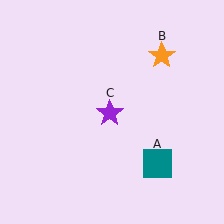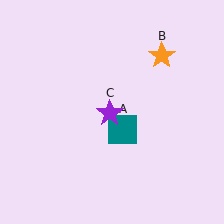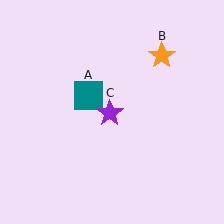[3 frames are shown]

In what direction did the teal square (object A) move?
The teal square (object A) moved up and to the left.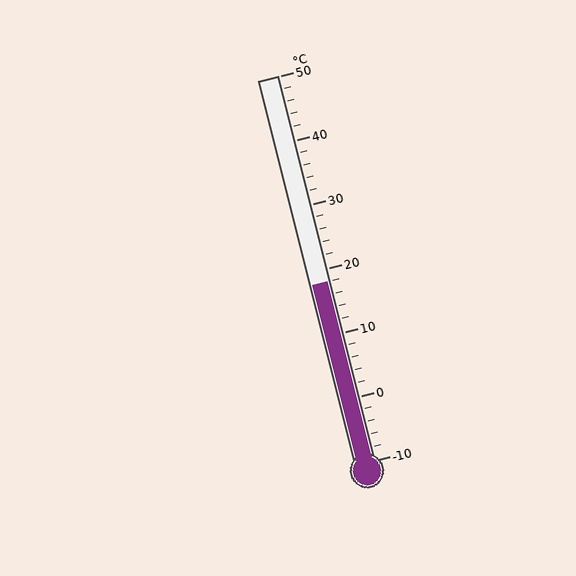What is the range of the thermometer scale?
The thermometer scale ranges from -10°C to 50°C.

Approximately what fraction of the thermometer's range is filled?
The thermometer is filled to approximately 45% of its range.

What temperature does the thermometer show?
The thermometer shows approximately 18°C.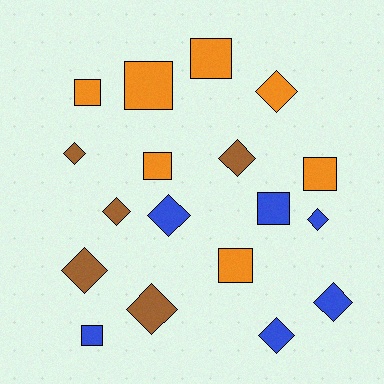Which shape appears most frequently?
Diamond, with 10 objects.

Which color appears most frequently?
Orange, with 7 objects.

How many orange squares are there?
There are 6 orange squares.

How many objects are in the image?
There are 18 objects.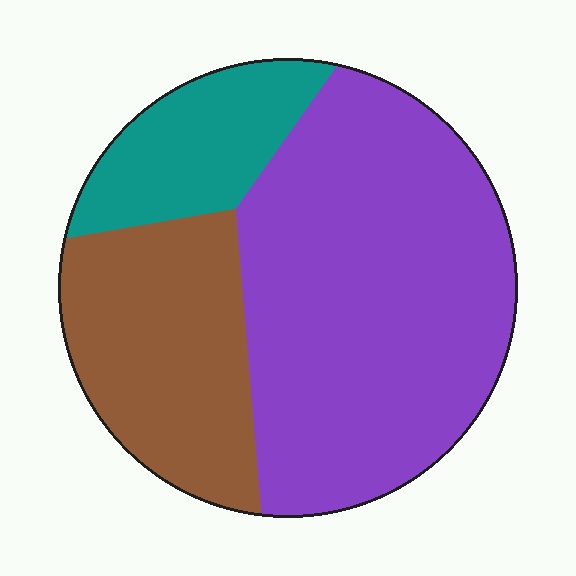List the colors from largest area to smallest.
From largest to smallest: purple, brown, teal.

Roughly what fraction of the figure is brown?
Brown takes up between a quarter and a half of the figure.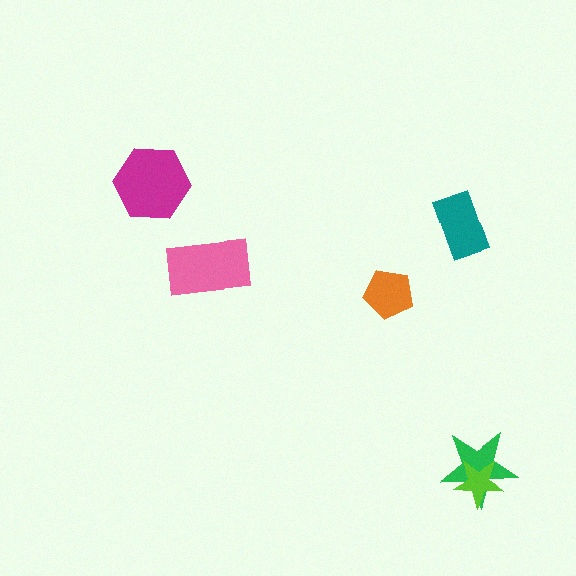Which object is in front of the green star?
The lime star is in front of the green star.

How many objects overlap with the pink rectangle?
0 objects overlap with the pink rectangle.